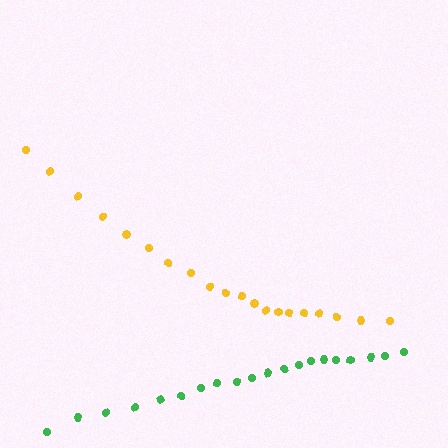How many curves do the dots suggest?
There are 2 distinct paths.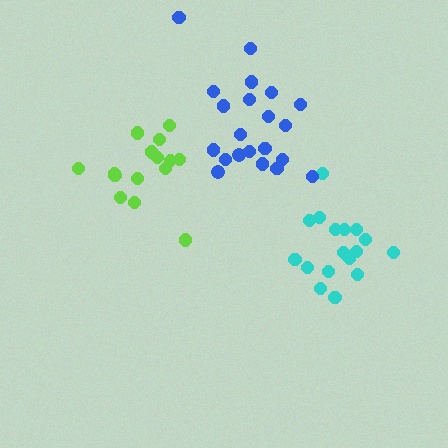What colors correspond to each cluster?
The clusters are colored: cyan, lime, blue.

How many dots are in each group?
Group 1: 19 dots, Group 2: 15 dots, Group 3: 21 dots (55 total).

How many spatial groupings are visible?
There are 3 spatial groupings.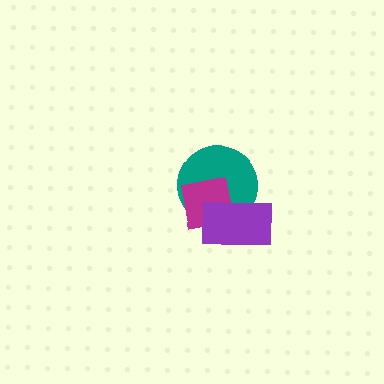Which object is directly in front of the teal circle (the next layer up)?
The magenta square is directly in front of the teal circle.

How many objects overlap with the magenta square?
2 objects overlap with the magenta square.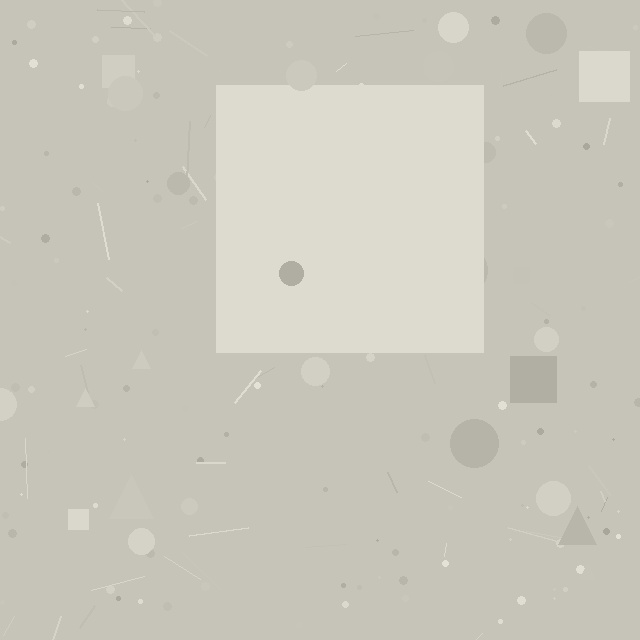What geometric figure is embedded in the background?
A square is embedded in the background.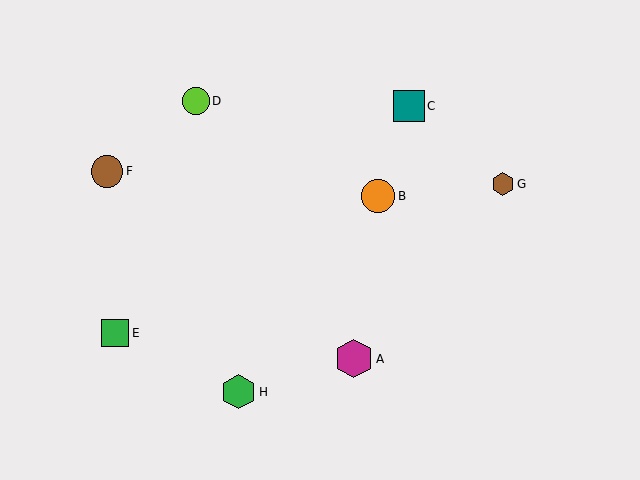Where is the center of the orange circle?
The center of the orange circle is at (378, 196).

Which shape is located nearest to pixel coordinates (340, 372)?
The magenta hexagon (labeled A) at (354, 359) is nearest to that location.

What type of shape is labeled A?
Shape A is a magenta hexagon.